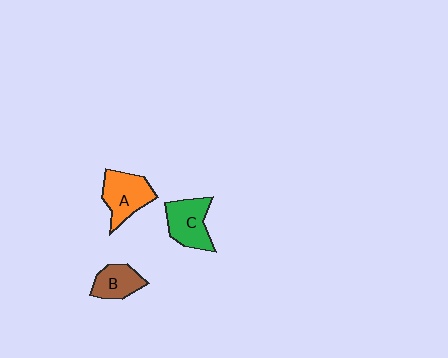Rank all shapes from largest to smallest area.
From largest to smallest: A (orange), C (green), B (brown).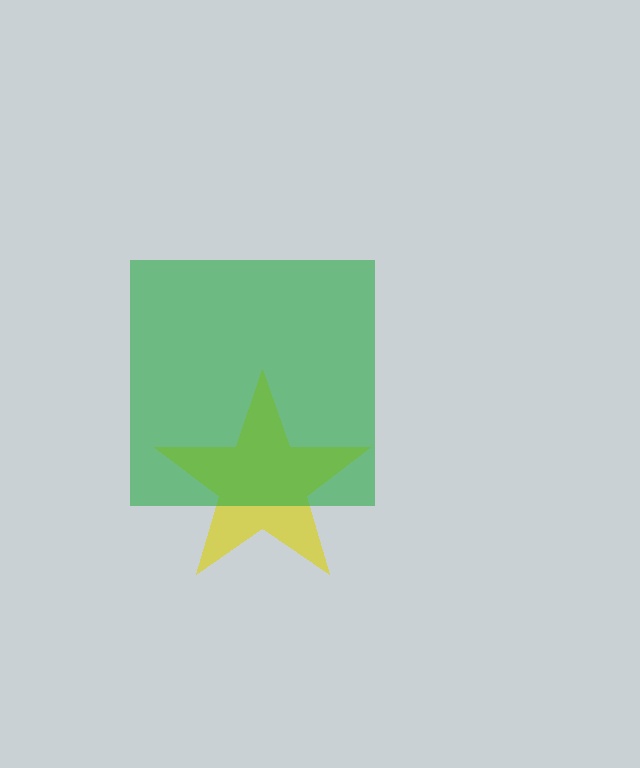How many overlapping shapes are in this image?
There are 2 overlapping shapes in the image.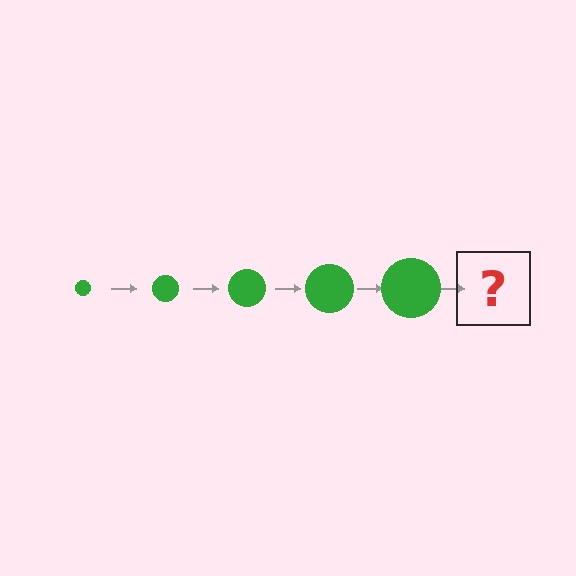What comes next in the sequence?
The next element should be a green circle, larger than the previous one.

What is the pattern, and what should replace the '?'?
The pattern is that the circle gets progressively larger each step. The '?' should be a green circle, larger than the previous one.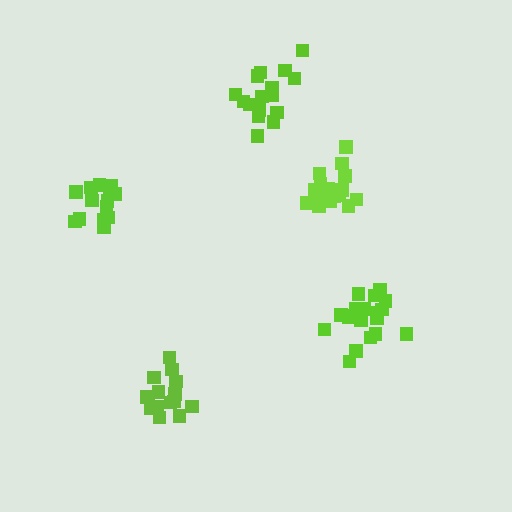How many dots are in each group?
Group 1: 19 dots, Group 2: 15 dots, Group 3: 19 dots, Group 4: 16 dots, Group 5: 14 dots (83 total).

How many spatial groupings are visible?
There are 5 spatial groupings.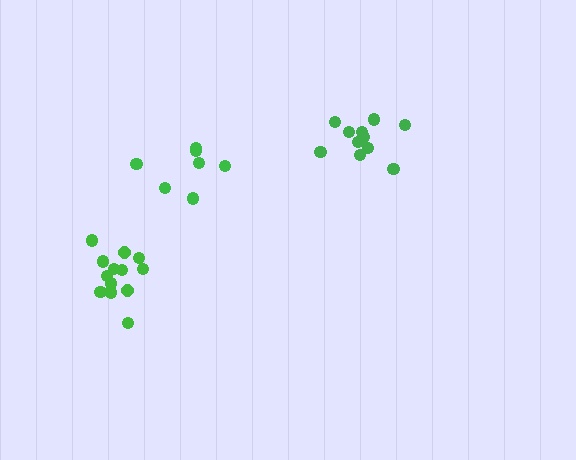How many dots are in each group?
Group 1: 7 dots, Group 2: 11 dots, Group 3: 13 dots (31 total).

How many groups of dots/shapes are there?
There are 3 groups.